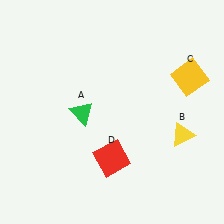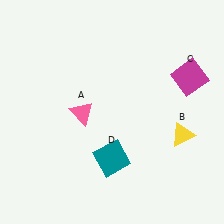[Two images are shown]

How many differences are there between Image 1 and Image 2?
There are 3 differences between the two images.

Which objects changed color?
A changed from green to pink. C changed from yellow to magenta. D changed from red to teal.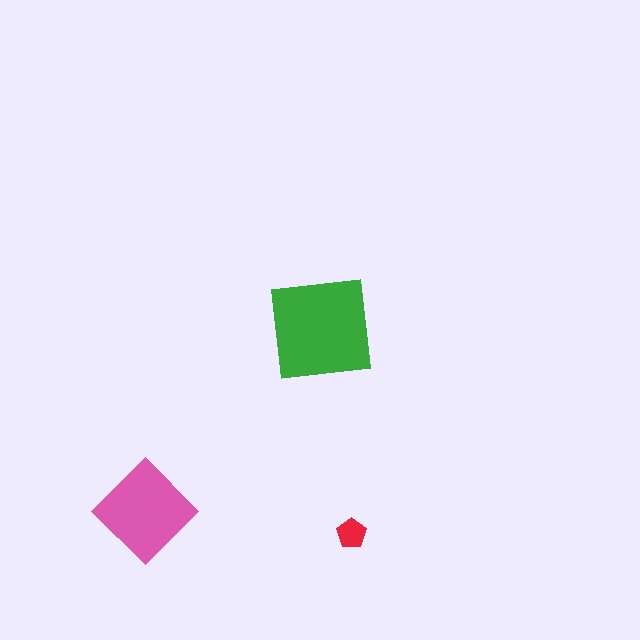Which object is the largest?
The green square.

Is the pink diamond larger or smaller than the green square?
Smaller.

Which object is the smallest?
The red pentagon.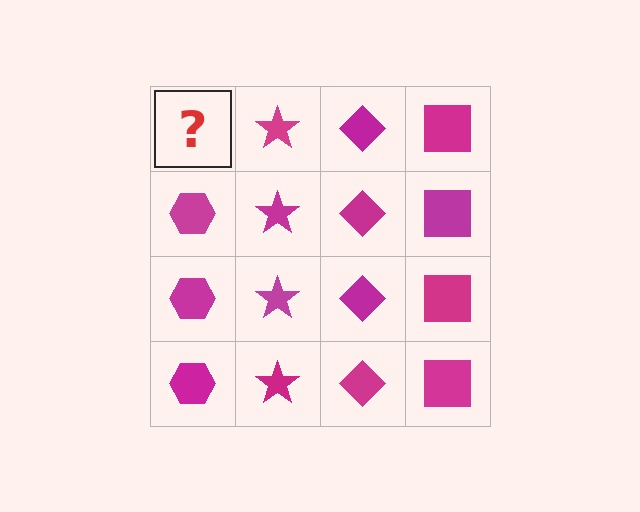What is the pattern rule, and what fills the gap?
The rule is that each column has a consistent shape. The gap should be filled with a magenta hexagon.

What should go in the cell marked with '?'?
The missing cell should contain a magenta hexagon.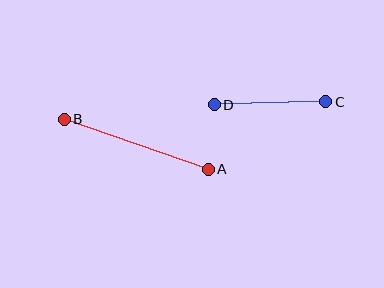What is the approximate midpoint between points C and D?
The midpoint is at approximately (270, 103) pixels.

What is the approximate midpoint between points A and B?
The midpoint is at approximately (136, 144) pixels.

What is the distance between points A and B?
The distance is approximately 153 pixels.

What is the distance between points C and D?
The distance is approximately 112 pixels.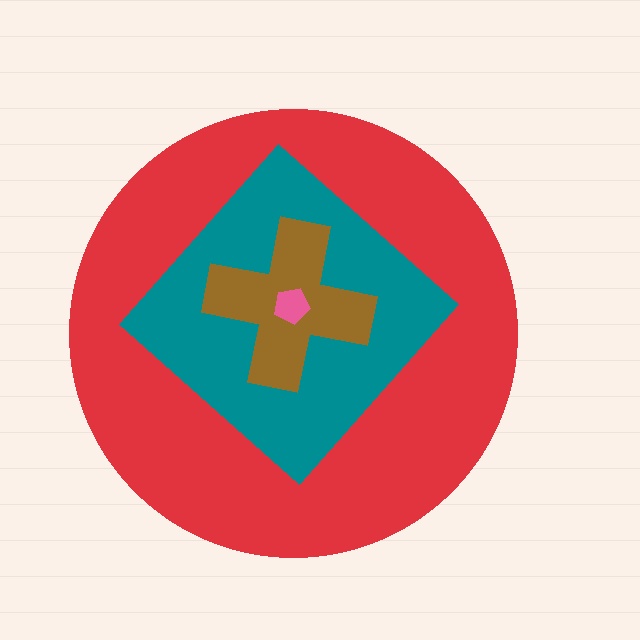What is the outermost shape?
The red circle.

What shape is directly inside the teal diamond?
The brown cross.